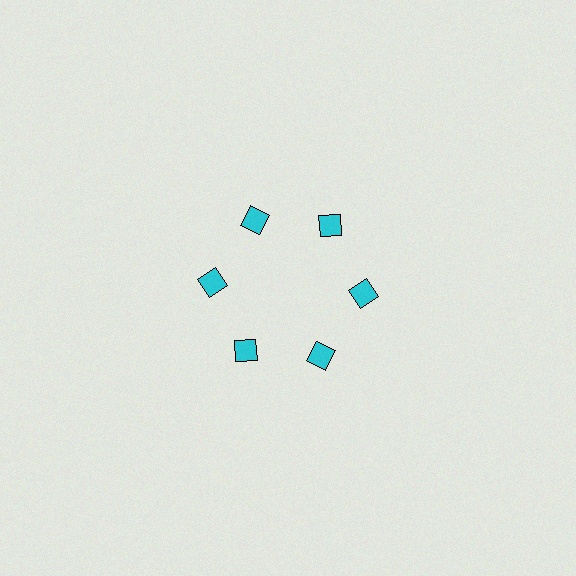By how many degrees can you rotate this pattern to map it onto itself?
The pattern maps onto itself every 60 degrees of rotation.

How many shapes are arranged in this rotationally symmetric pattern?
There are 6 shapes, arranged in 6 groups of 1.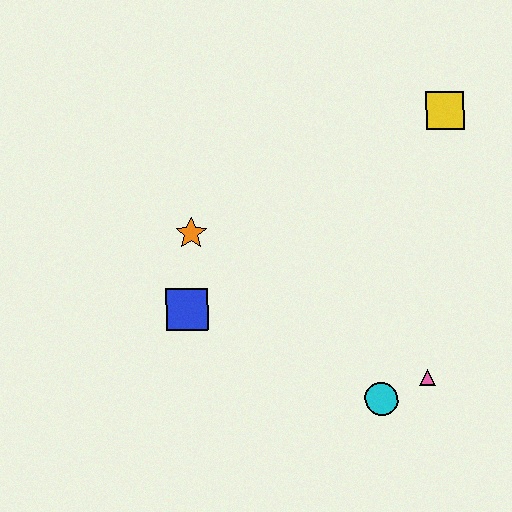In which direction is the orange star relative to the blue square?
The orange star is above the blue square.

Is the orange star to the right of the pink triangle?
No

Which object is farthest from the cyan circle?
The yellow square is farthest from the cyan circle.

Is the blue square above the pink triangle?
Yes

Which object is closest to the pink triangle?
The cyan circle is closest to the pink triangle.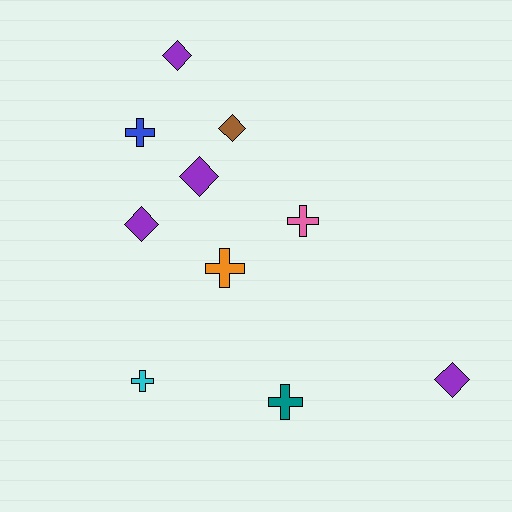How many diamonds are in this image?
There are 5 diamonds.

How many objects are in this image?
There are 10 objects.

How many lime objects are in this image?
There are no lime objects.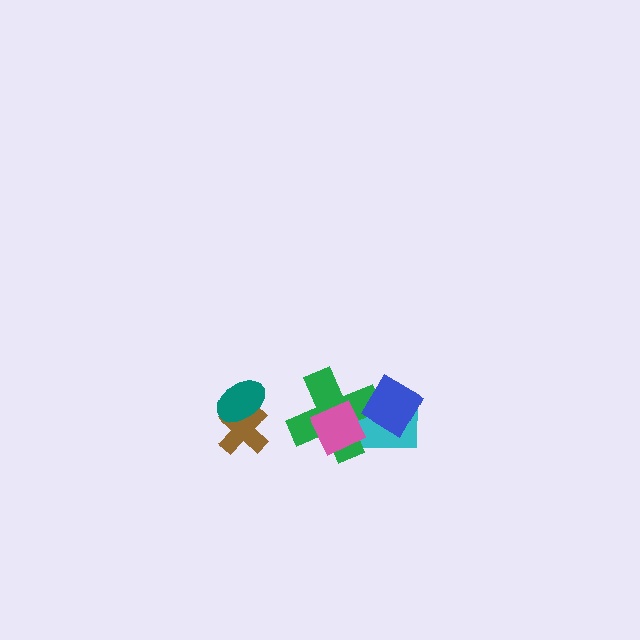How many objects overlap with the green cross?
3 objects overlap with the green cross.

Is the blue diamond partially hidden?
No, no other shape covers it.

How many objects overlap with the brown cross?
1 object overlaps with the brown cross.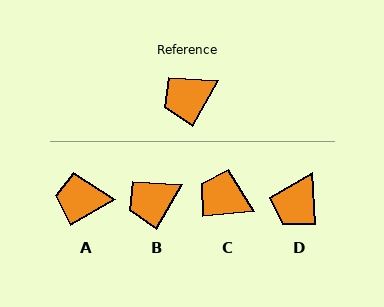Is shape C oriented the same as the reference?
No, it is off by about 55 degrees.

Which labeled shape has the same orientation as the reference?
B.